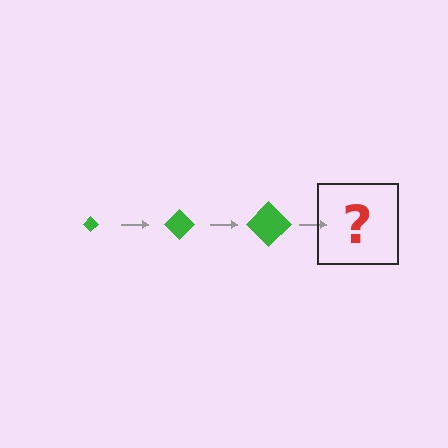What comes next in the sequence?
The next element should be a green diamond, larger than the previous one.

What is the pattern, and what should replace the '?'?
The pattern is that the diamond gets progressively larger each step. The '?' should be a green diamond, larger than the previous one.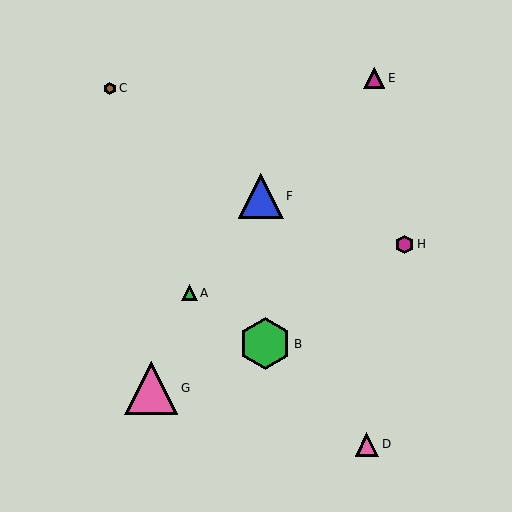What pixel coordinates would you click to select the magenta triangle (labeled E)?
Click at (374, 78) to select the magenta triangle E.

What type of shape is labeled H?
Shape H is a magenta hexagon.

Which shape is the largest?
The pink triangle (labeled G) is the largest.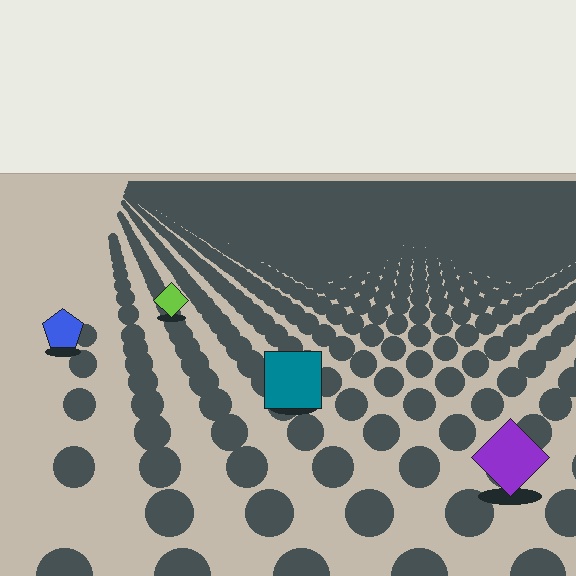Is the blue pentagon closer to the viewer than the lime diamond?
Yes. The blue pentagon is closer — you can tell from the texture gradient: the ground texture is coarser near it.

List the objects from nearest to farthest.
From nearest to farthest: the purple diamond, the teal square, the blue pentagon, the lime diamond.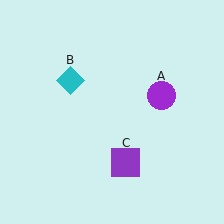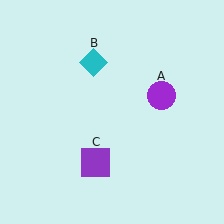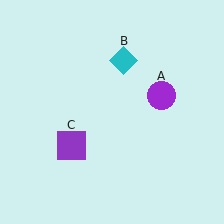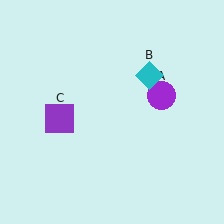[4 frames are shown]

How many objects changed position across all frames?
2 objects changed position: cyan diamond (object B), purple square (object C).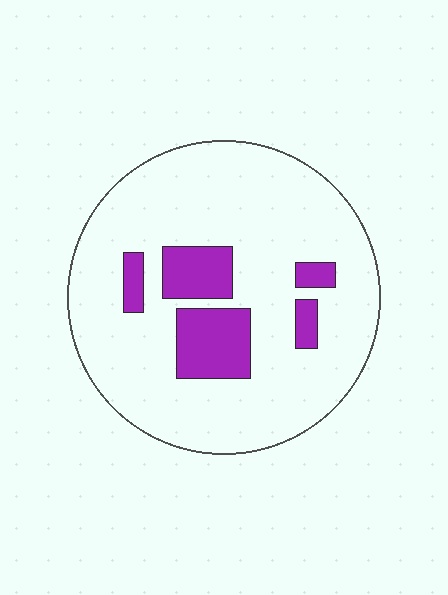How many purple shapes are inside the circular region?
5.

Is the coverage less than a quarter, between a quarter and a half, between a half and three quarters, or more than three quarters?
Less than a quarter.